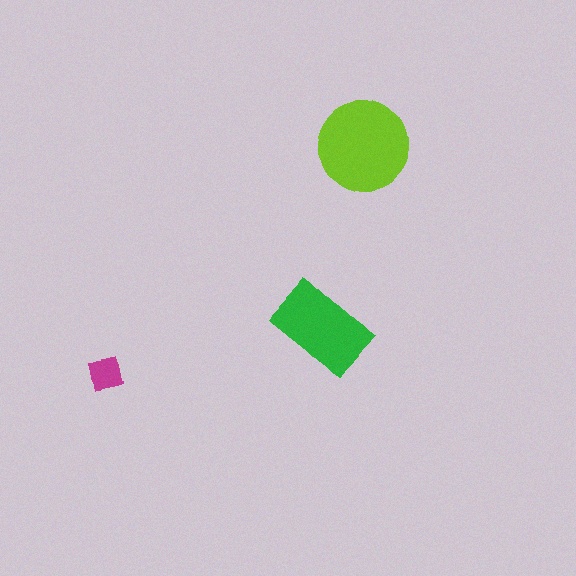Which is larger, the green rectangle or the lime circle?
The lime circle.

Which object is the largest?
The lime circle.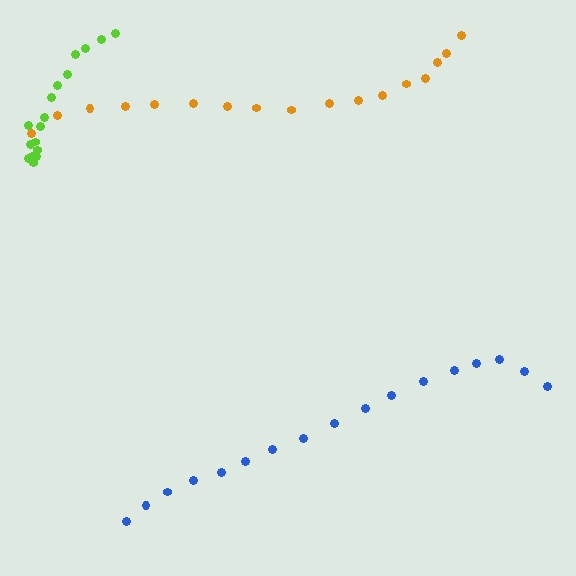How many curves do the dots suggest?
There are 3 distinct paths.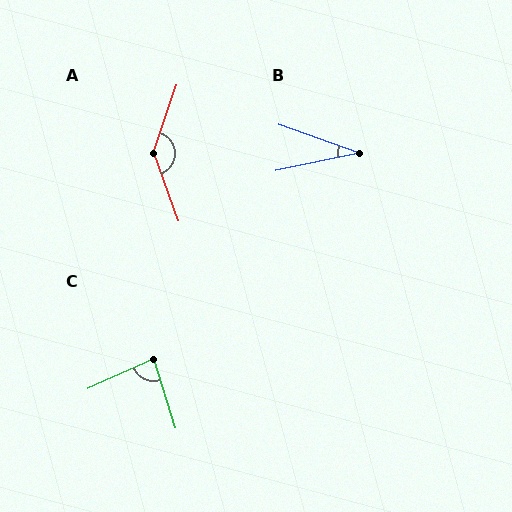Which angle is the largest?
A, at approximately 141 degrees.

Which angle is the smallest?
B, at approximately 31 degrees.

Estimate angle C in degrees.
Approximately 83 degrees.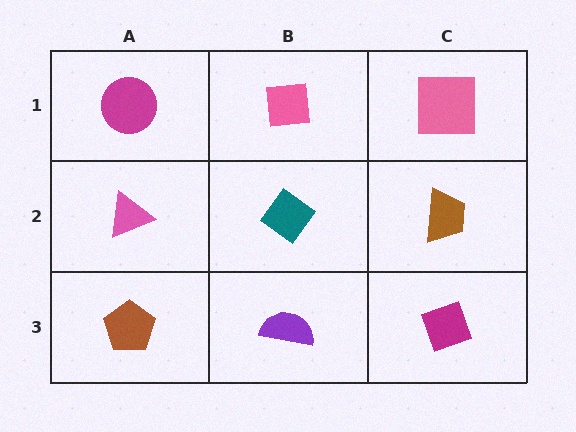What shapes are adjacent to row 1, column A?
A pink triangle (row 2, column A), a pink square (row 1, column B).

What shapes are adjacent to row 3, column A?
A pink triangle (row 2, column A), a purple semicircle (row 3, column B).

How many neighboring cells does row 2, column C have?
3.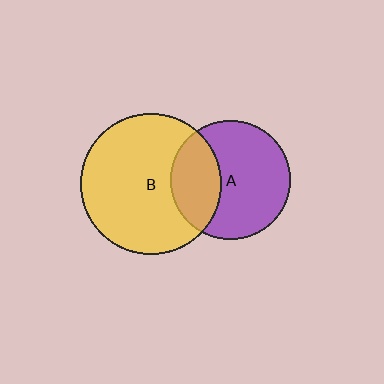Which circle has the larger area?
Circle B (yellow).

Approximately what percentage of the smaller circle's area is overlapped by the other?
Approximately 30%.